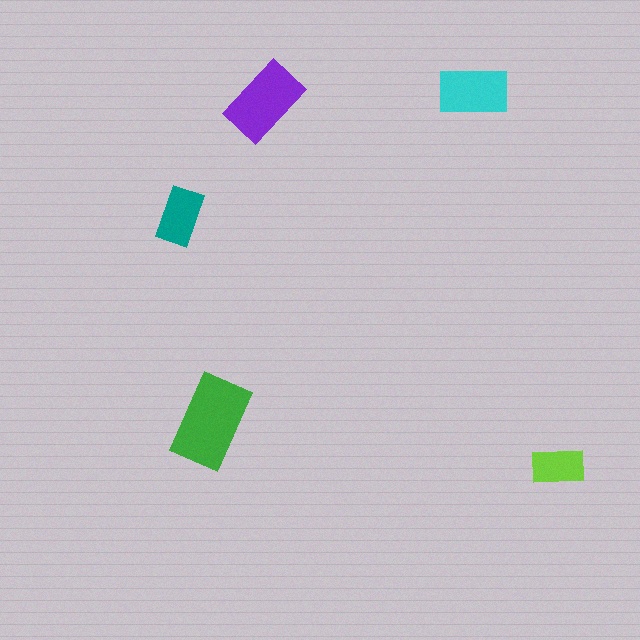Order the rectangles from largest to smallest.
the green one, the purple one, the cyan one, the teal one, the lime one.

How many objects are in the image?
There are 5 objects in the image.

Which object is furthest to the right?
The lime rectangle is rightmost.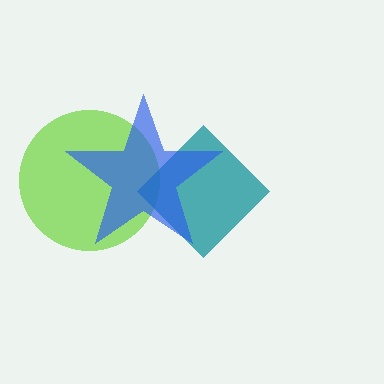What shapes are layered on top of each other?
The layered shapes are: a lime circle, a teal diamond, a blue star.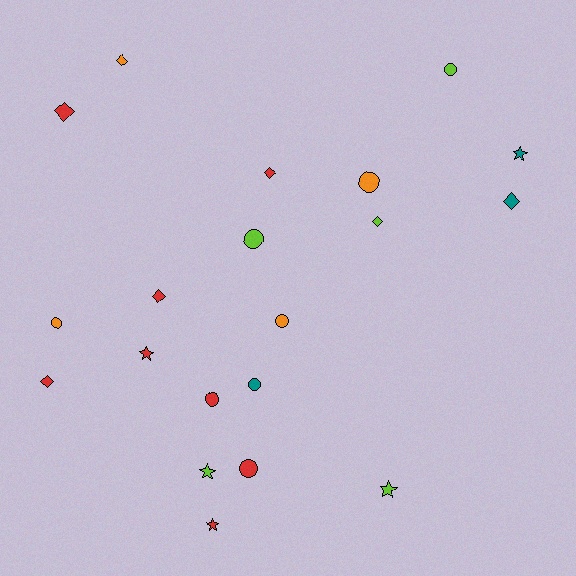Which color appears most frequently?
Red, with 8 objects.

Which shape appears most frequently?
Circle, with 8 objects.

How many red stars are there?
There are 2 red stars.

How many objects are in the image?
There are 20 objects.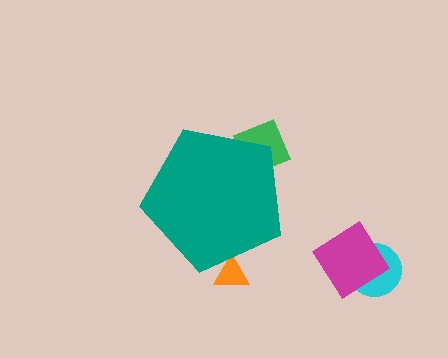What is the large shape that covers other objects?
A teal pentagon.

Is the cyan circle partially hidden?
No, the cyan circle is fully visible.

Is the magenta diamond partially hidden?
No, the magenta diamond is fully visible.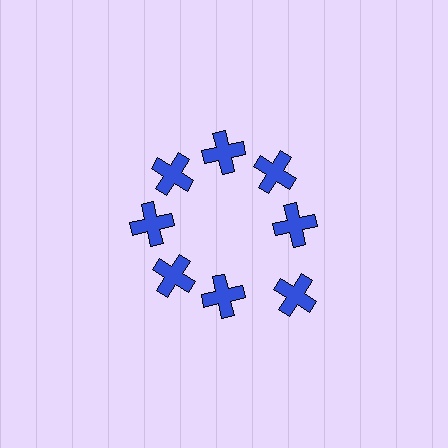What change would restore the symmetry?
The symmetry would be restored by moving it inward, back onto the ring so that all 8 crosses sit at equal angles and equal distance from the center.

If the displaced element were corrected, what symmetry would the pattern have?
It would have 8-fold rotational symmetry — the pattern would map onto itself every 45 degrees.